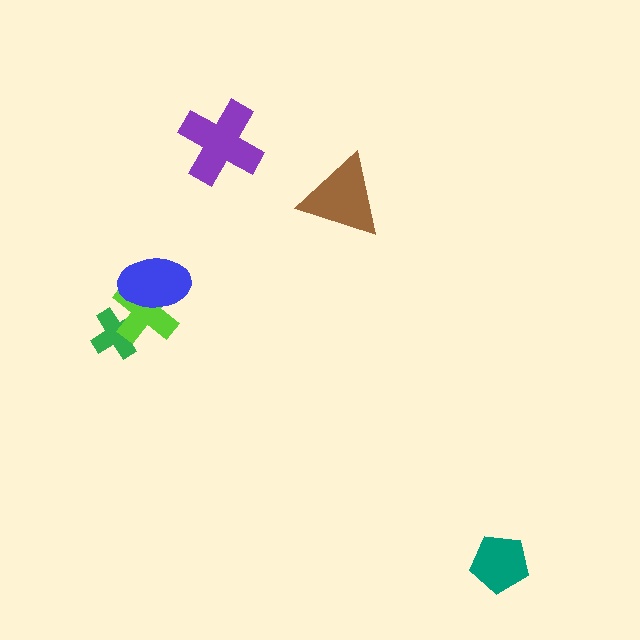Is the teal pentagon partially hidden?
No, no other shape covers it.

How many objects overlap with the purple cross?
0 objects overlap with the purple cross.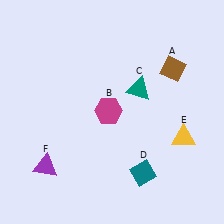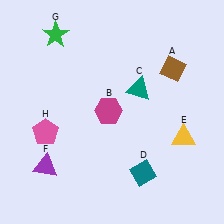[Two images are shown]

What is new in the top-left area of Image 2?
A green star (G) was added in the top-left area of Image 2.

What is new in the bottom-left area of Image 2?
A pink pentagon (H) was added in the bottom-left area of Image 2.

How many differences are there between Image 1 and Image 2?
There are 2 differences between the two images.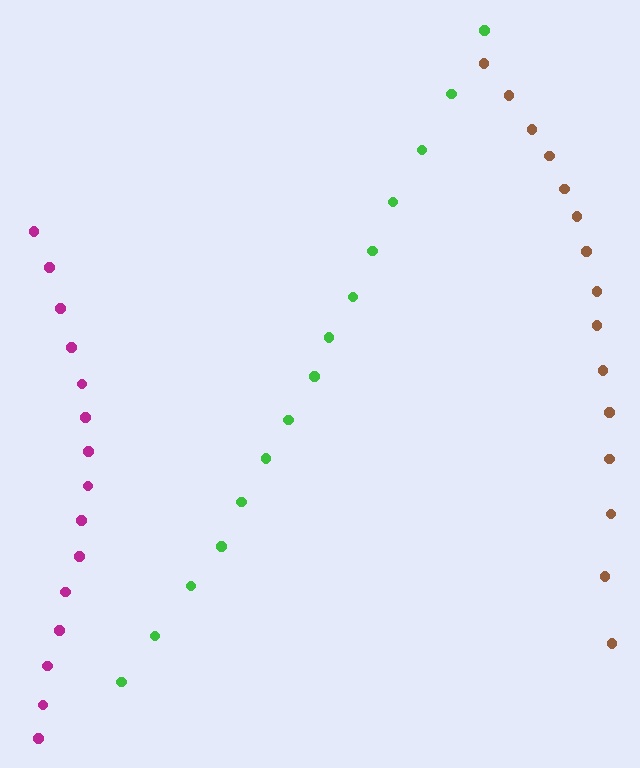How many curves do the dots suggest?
There are 3 distinct paths.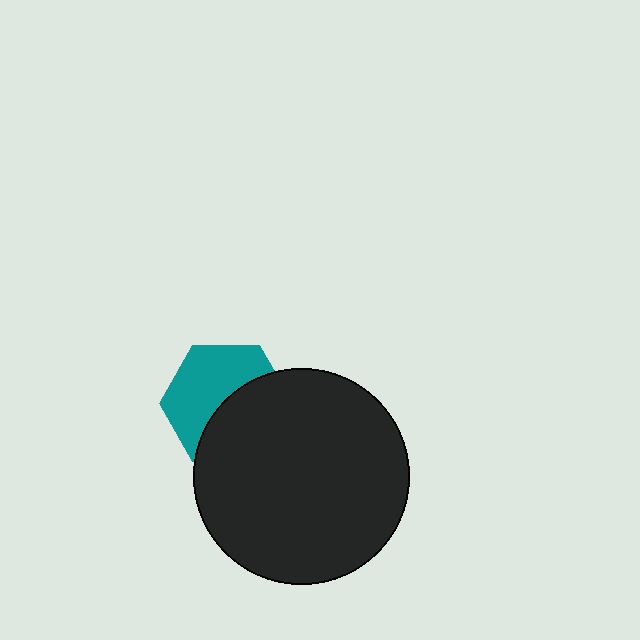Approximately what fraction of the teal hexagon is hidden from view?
Roughly 47% of the teal hexagon is hidden behind the black circle.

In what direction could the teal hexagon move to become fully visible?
The teal hexagon could move toward the upper-left. That would shift it out from behind the black circle entirely.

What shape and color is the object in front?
The object in front is a black circle.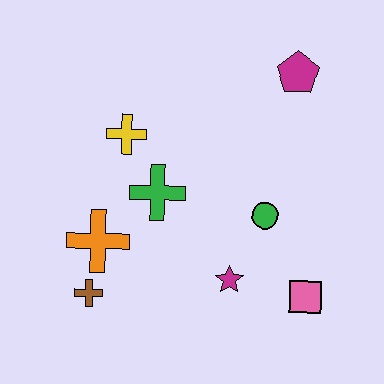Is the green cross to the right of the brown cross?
Yes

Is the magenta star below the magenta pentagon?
Yes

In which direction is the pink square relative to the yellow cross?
The pink square is to the right of the yellow cross.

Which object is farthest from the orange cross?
The magenta pentagon is farthest from the orange cross.